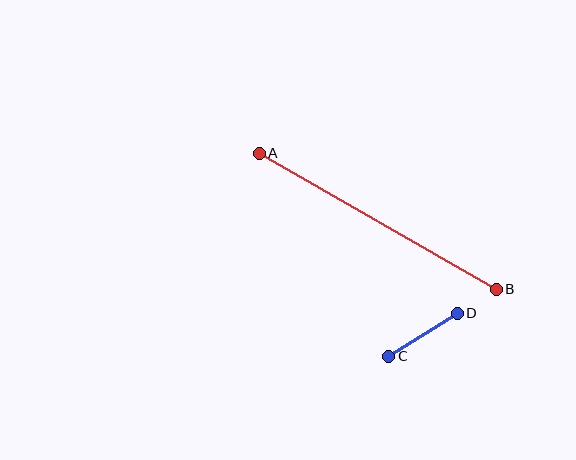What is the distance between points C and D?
The distance is approximately 81 pixels.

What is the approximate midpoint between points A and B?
The midpoint is at approximately (378, 221) pixels.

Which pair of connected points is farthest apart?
Points A and B are farthest apart.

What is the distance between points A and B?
The distance is approximately 273 pixels.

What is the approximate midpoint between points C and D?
The midpoint is at approximately (423, 335) pixels.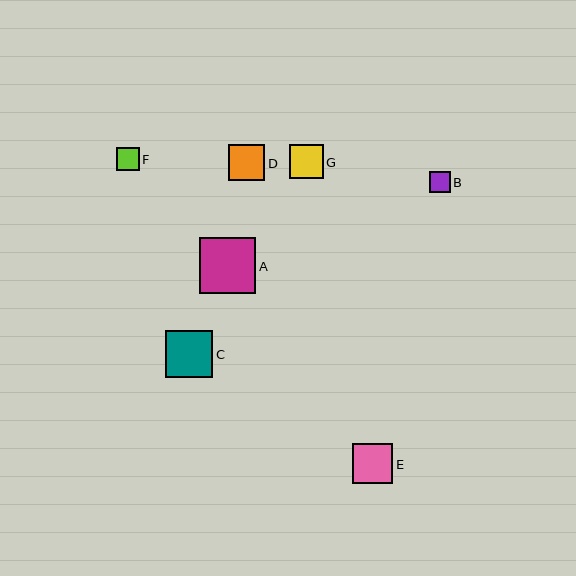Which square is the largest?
Square A is the largest with a size of approximately 56 pixels.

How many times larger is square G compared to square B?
Square G is approximately 1.6 times the size of square B.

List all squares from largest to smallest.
From largest to smallest: A, C, E, D, G, F, B.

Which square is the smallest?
Square B is the smallest with a size of approximately 21 pixels.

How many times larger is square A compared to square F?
Square A is approximately 2.5 times the size of square F.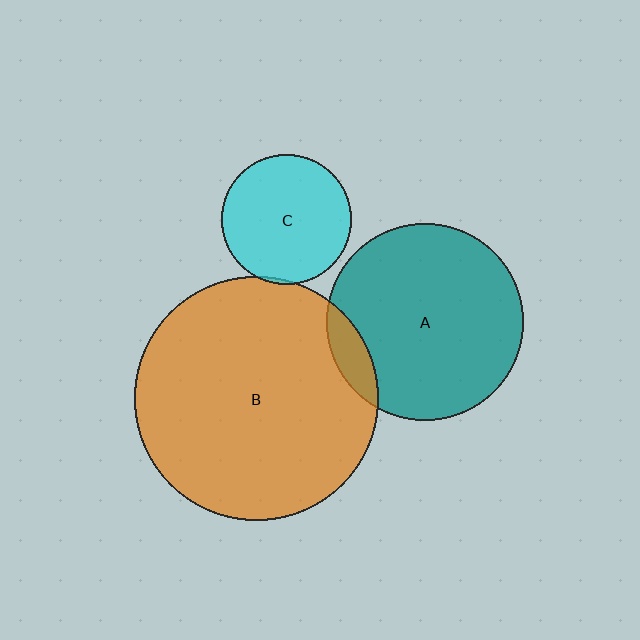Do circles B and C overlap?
Yes.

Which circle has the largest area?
Circle B (orange).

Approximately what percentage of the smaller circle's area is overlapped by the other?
Approximately 5%.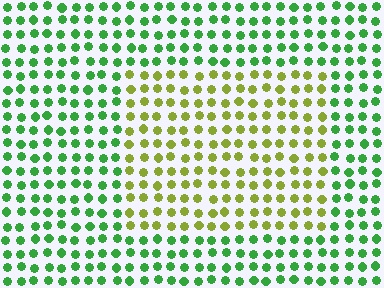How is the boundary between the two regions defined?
The boundary is defined purely by a slight shift in hue (about 48 degrees). Spacing, size, and orientation are identical on both sides.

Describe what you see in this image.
The image is filled with small green elements in a uniform arrangement. A rectangle-shaped region is visible where the elements are tinted to a slightly different hue, forming a subtle color boundary.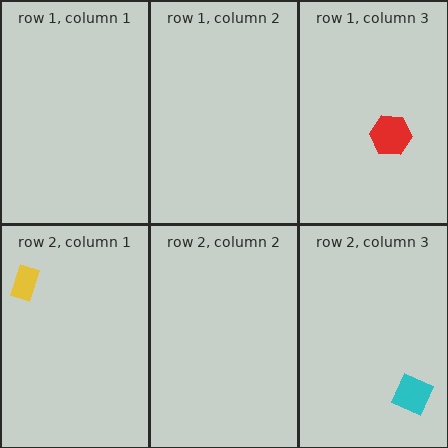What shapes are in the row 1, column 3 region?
The red hexagon.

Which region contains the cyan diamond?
The row 2, column 3 region.